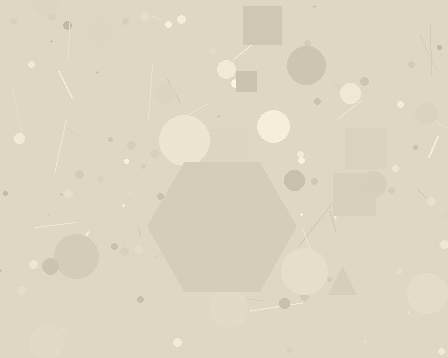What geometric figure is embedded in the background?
A hexagon is embedded in the background.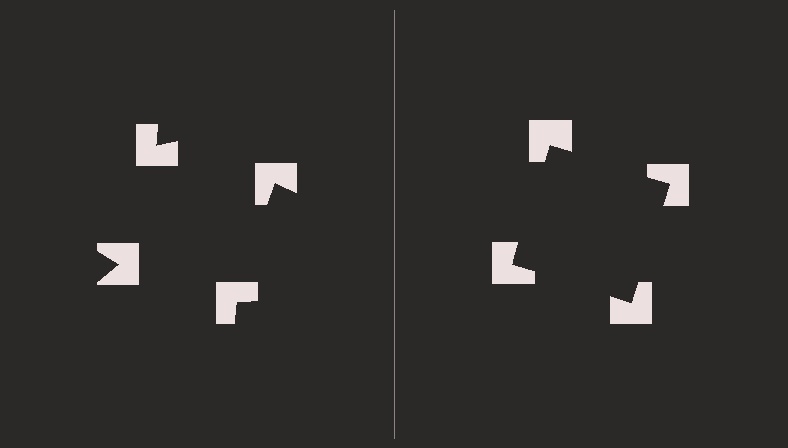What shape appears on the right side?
An illusory square.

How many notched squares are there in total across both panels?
8 — 4 on each side.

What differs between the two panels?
The notched squares are positioned identically on both sides; only the wedge orientations differ. On the right they align to a square; on the left they are misaligned.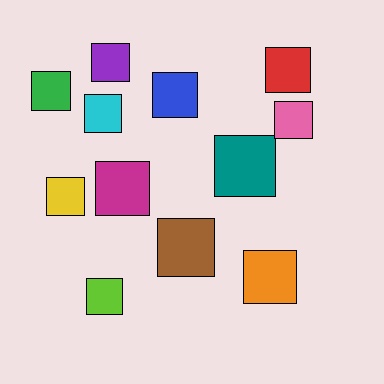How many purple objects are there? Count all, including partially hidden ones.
There is 1 purple object.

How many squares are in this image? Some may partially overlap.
There are 12 squares.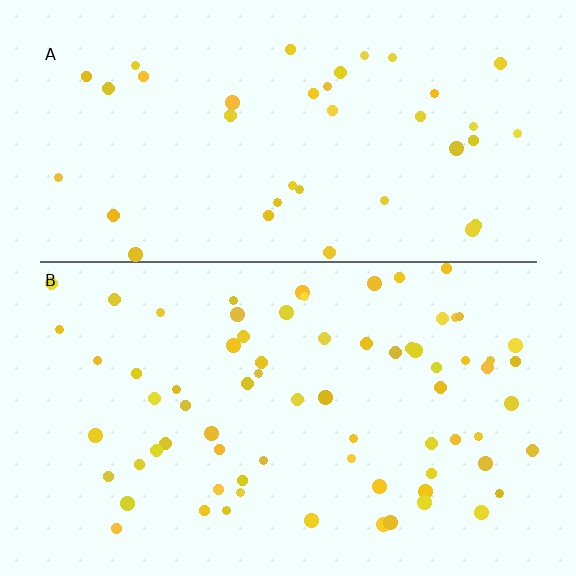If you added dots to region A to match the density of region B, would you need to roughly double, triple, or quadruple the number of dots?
Approximately double.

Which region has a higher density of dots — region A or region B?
B (the bottom).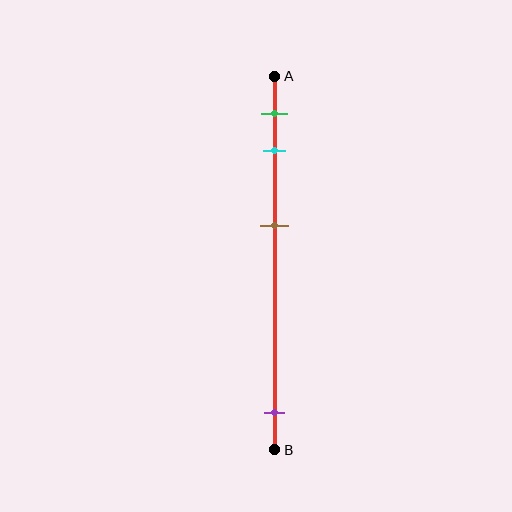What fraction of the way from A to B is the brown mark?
The brown mark is approximately 40% (0.4) of the way from A to B.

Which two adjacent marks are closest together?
The green and cyan marks are the closest adjacent pair.